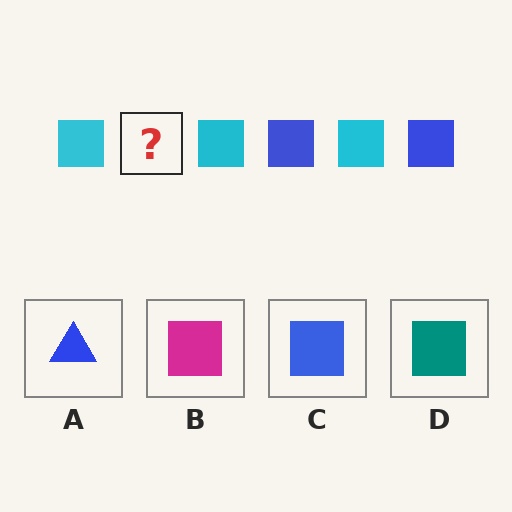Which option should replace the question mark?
Option C.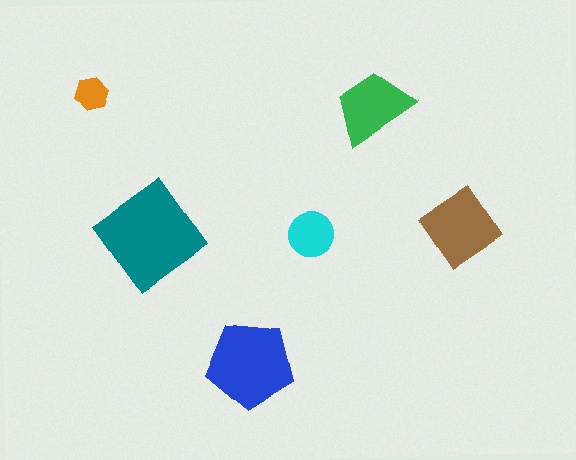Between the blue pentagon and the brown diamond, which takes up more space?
The blue pentagon.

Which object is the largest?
The teal diamond.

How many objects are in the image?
There are 6 objects in the image.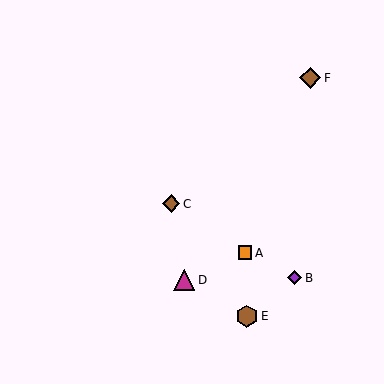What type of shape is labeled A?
Shape A is an orange square.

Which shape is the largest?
The brown hexagon (labeled E) is the largest.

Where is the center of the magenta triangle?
The center of the magenta triangle is at (184, 280).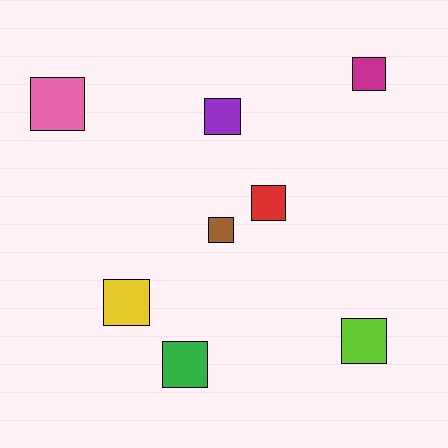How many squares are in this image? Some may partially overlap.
There are 8 squares.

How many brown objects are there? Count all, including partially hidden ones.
There is 1 brown object.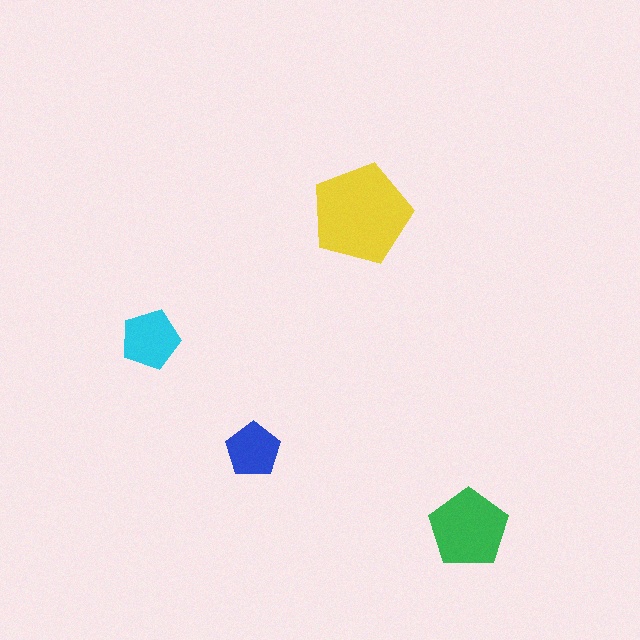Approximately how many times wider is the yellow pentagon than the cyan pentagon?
About 1.5 times wider.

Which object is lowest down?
The green pentagon is bottommost.